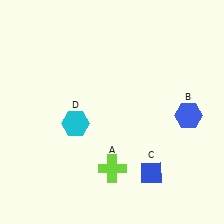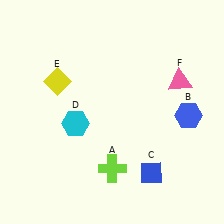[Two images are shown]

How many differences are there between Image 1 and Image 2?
There are 2 differences between the two images.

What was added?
A yellow diamond (E), a pink triangle (F) were added in Image 2.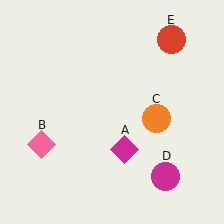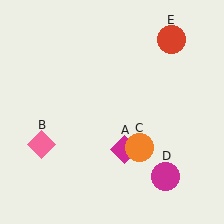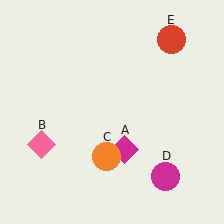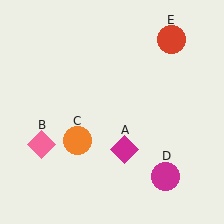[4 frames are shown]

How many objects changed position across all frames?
1 object changed position: orange circle (object C).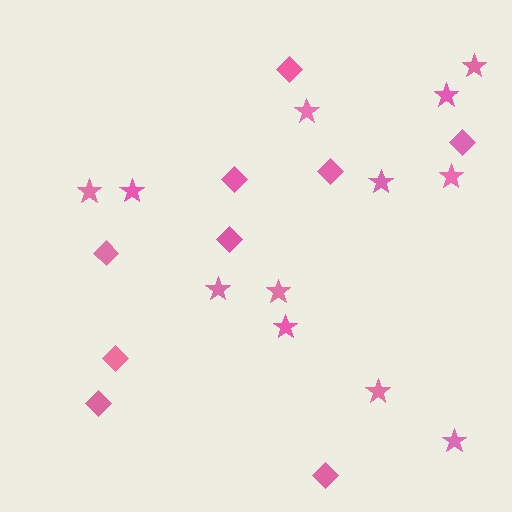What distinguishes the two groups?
There are 2 groups: one group of diamonds (9) and one group of stars (12).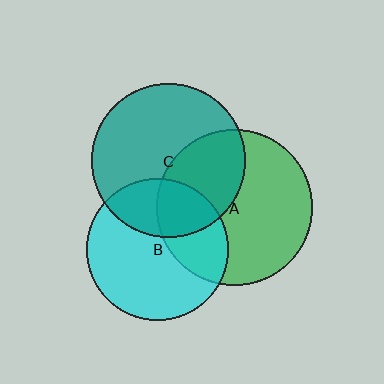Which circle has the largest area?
Circle A (green).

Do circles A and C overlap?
Yes.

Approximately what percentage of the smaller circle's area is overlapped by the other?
Approximately 35%.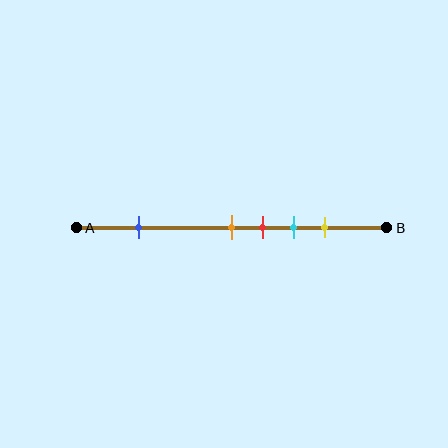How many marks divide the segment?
There are 5 marks dividing the segment.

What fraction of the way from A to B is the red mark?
The red mark is approximately 60% (0.6) of the way from A to B.